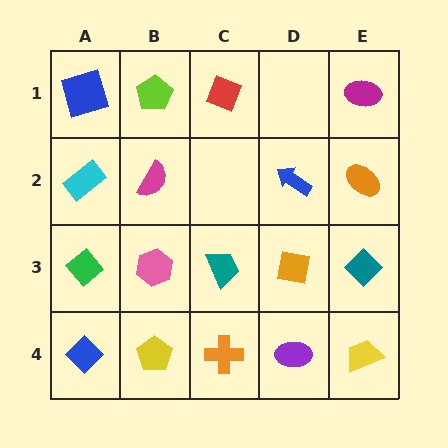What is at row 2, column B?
A magenta semicircle.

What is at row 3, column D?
An orange square.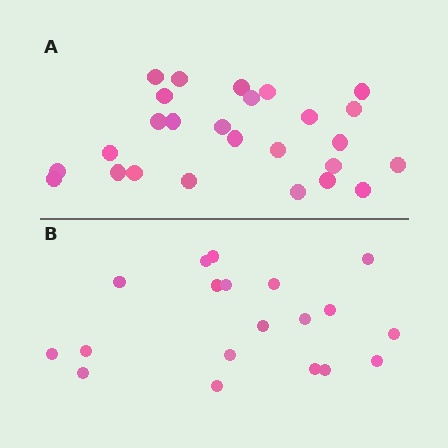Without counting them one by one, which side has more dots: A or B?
Region A (the top region) has more dots.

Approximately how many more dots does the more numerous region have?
Region A has roughly 8 or so more dots than region B.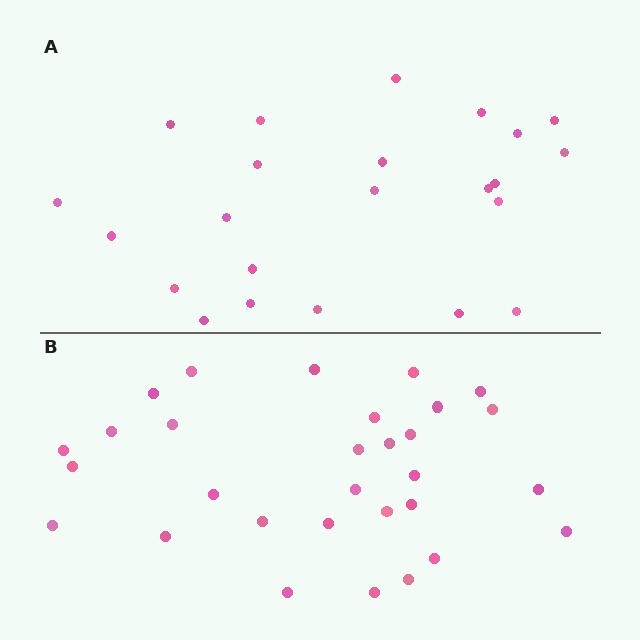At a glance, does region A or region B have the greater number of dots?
Region B (the bottom region) has more dots.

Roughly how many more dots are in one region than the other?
Region B has roughly 8 or so more dots than region A.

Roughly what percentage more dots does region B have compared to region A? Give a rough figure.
About 30% more.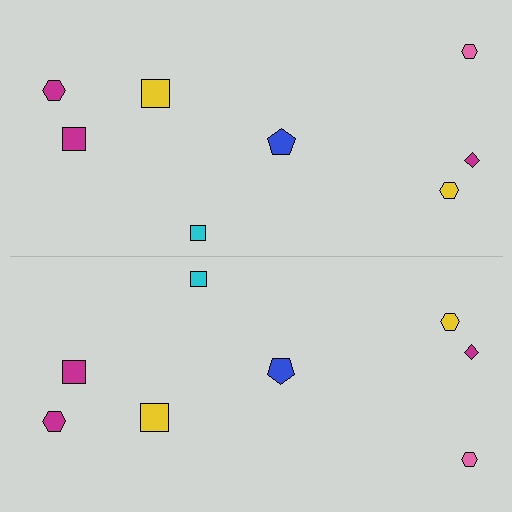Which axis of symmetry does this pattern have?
The pattern has a horizontal axis of symmetry running through the center of the image.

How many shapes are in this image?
There are 16 shapes in this image.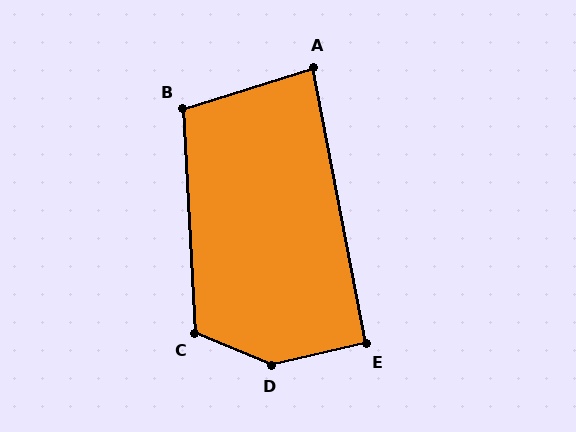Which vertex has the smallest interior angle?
A, at approximately 84 degrees.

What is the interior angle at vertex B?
Approximately 104 degrees (obtuse).